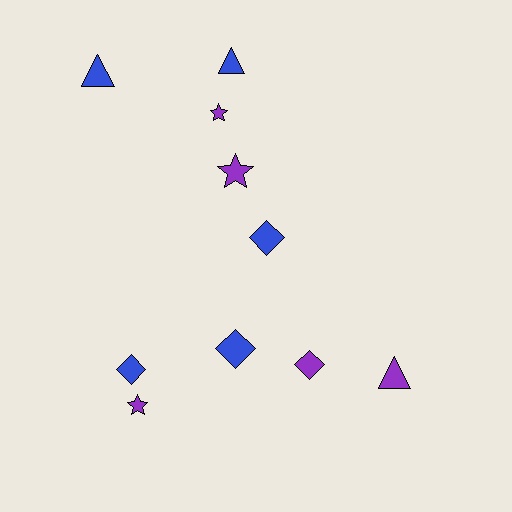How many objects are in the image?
There are 10 objects.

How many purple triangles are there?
There is 1 purple triangle.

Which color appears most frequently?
Blue, with 5 objects.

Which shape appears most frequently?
Diamond, with 4 objects.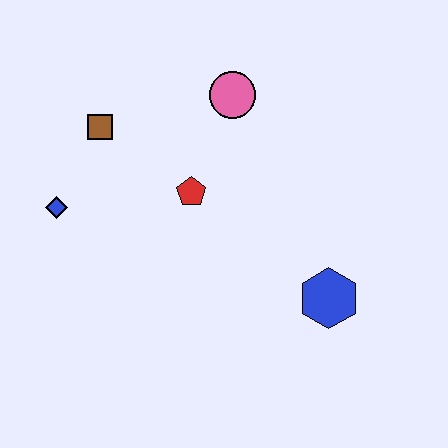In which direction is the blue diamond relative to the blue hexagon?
The blue diamond is to the left of the blue hexagon.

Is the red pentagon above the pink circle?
No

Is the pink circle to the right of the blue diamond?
Yes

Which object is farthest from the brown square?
The blue hexagon is farthest from the brown square.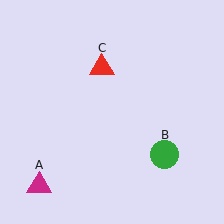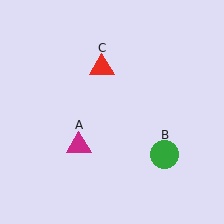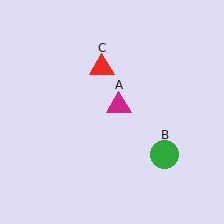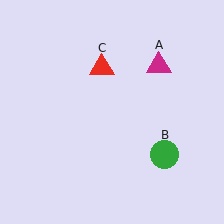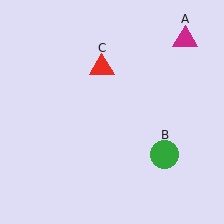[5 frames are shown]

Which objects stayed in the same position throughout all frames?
Green circle (object B) and red triangle (object C) remained stationary.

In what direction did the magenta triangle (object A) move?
The magenta triangle (object A) moved up and to the right.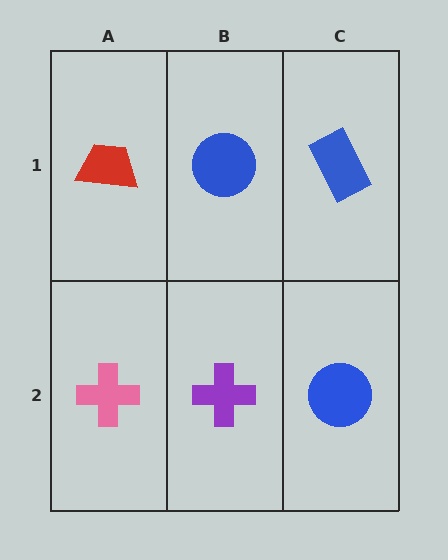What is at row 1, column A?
A red trapezoid.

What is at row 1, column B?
A blue circle.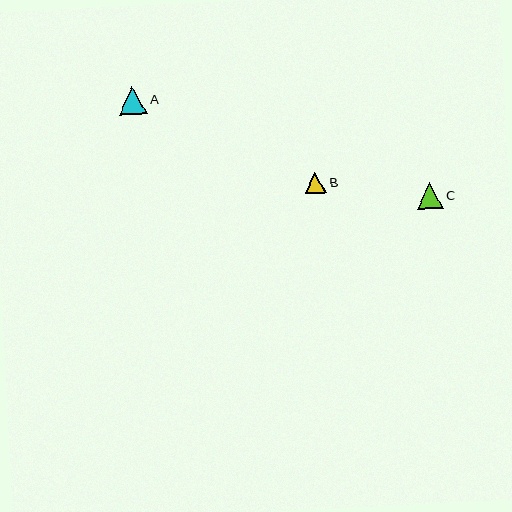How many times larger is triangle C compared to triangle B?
Triangle C is approximately 1.2 times the size of triangle B.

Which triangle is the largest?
Triangle A is the largest with a size of approximately 28 pixels.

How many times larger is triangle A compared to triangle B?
Triangle A is approximately 1.3 times the size of triangle B.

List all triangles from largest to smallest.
From largest to smallest: A, C, B.